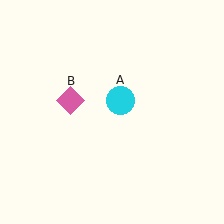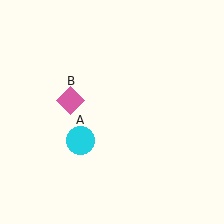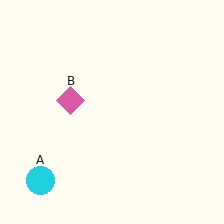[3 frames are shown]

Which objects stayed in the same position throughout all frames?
Pink diamond (object B) remained stationary.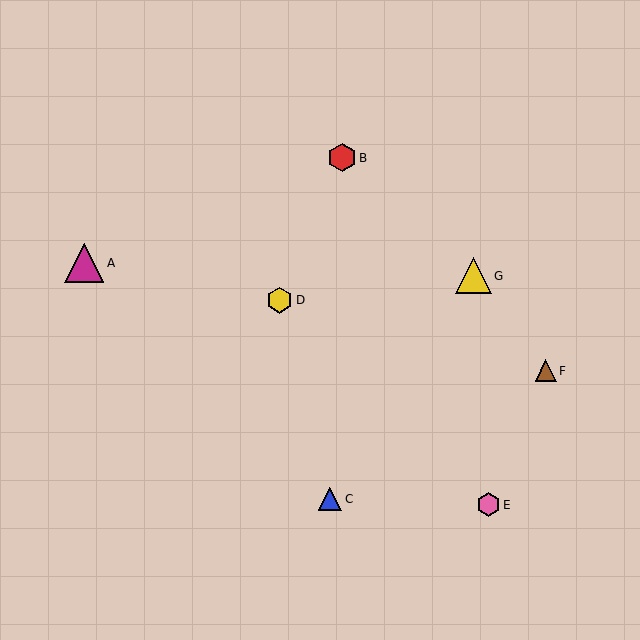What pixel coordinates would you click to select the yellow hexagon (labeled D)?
Click at (280, 300) to select the yellow hexagon D.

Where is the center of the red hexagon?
The center of the red hexagon is at (342, 158).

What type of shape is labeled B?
Shape B is a red hexagon.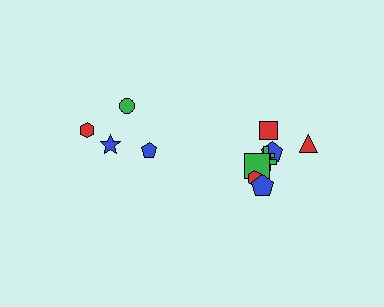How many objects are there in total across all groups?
There are 12 objects.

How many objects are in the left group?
There are 4 objects.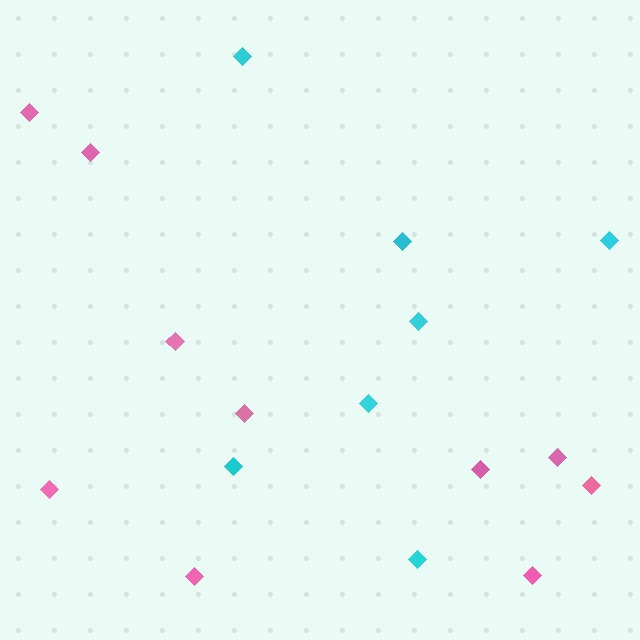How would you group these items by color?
There are 2 groups: one group of pink diamonds (10) and one group of cyan diamonds (7).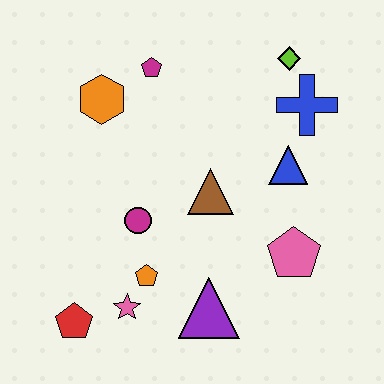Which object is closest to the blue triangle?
The blue cross is closest to the blue triangle.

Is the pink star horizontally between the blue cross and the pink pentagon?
No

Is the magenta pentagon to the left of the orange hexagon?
No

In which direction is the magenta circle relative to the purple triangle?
The magenta circle is above the purple triangle.